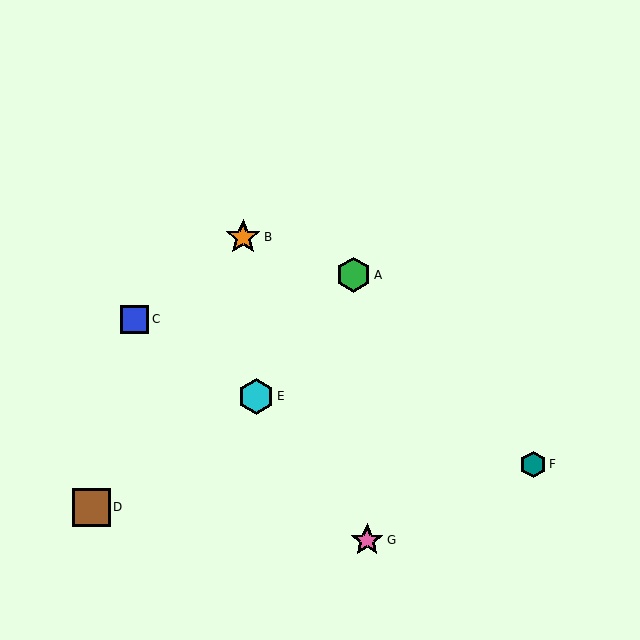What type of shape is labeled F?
Shape F is a teal hexagon.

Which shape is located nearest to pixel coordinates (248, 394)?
The cyan hexagon (labeled E) at (256, 396) is nearest to that location.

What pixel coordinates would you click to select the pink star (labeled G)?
Click at (367, 540) to select the pink star G.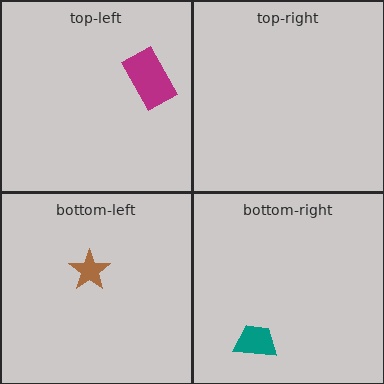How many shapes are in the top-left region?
1.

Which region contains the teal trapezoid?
The bottom-right region.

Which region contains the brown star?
The bottom-left region.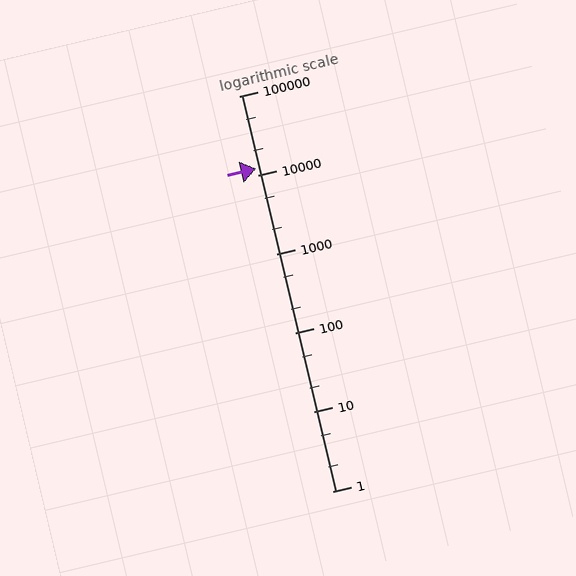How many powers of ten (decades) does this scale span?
The scale spans 5 decades, from 1 to 100000.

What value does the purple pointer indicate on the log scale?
The pointer indicates approximately 12000.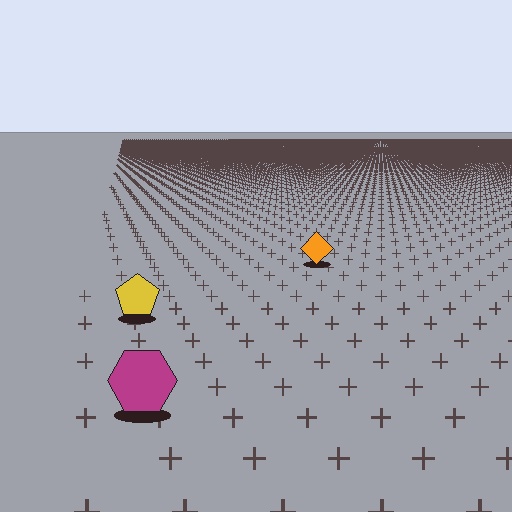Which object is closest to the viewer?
The magenta hexagon is closest. The texture marks near it are larger and more spread out.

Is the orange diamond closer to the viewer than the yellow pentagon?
No. The yellow pentagon is closer — you can tell from the texture gradient: the ground texture is coarser near it.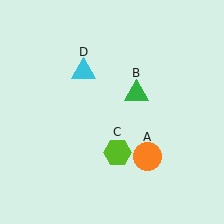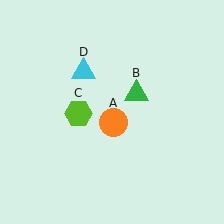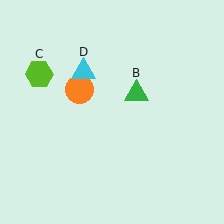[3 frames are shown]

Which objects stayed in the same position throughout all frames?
Green triangle (object B) and cyan triangle (object D) remained stationary.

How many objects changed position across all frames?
2 objects changed position: orange circle (object A), lime hexagon (object C).